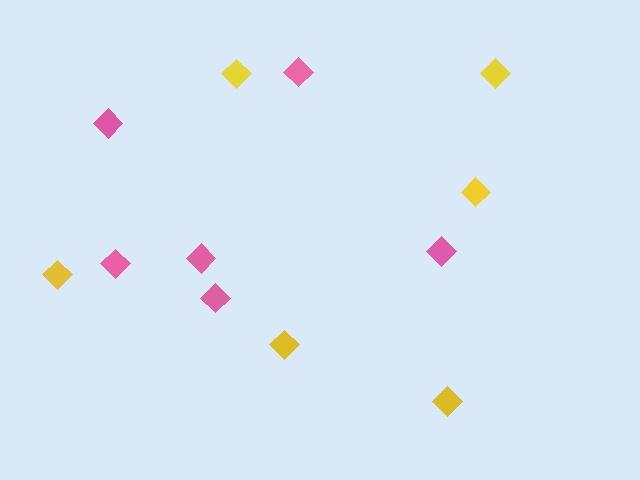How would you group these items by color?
There are 2 groups: one group of pink diamonds (6) and one group of yellow diamonds (6).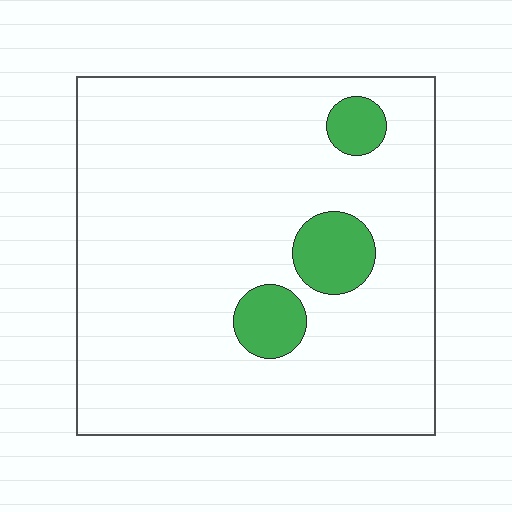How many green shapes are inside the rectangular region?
3.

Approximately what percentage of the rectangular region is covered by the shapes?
Approximately 10%.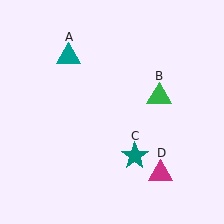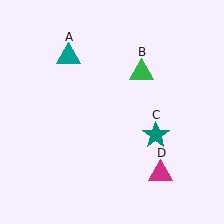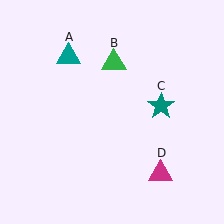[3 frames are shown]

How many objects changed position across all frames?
2 objects changed position: green triangle (object B), teal star (object C).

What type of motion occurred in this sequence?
The green triangle (object B), teal star (object C) rotated counterclockwise around the center of the scene.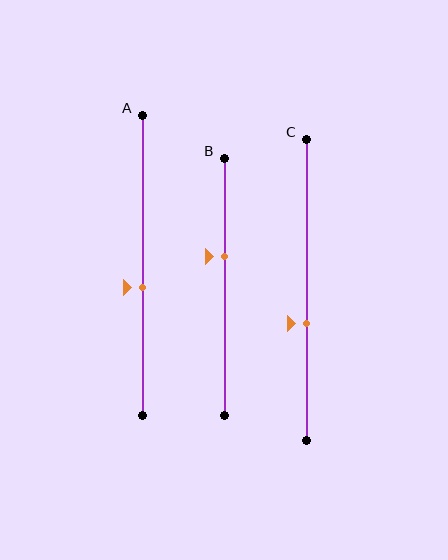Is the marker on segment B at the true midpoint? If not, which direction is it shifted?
No, the marker on segment B is shifted upward by about 12% of the segment length.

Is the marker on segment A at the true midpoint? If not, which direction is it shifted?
No, the marker on segment A is shifted downward by about 7% of the segment length.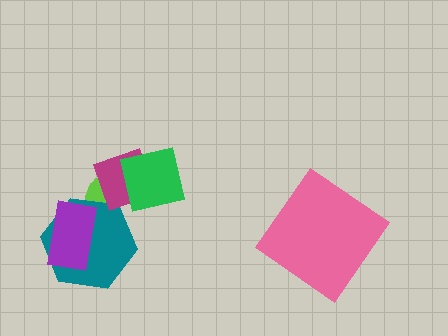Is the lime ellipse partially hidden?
Yes, it is partially covered by another shape.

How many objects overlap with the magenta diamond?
3 objects overlap with the magenta diamond.